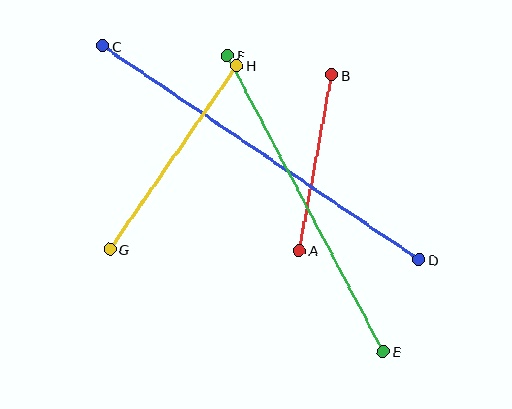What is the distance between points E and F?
The distance is approximately 335 pixels.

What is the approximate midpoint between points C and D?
The midpoint is at approximately (261, 153) pixels.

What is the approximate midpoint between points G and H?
The midpoint is at approximately (173, 157) pixels.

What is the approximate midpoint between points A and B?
The midpoint is at approximately (316, 163) pixels.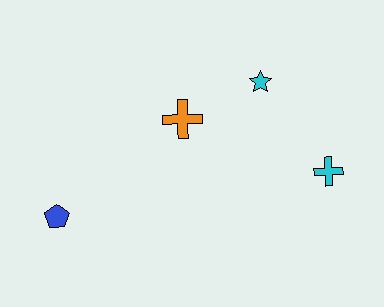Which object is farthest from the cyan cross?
The blue pentagon is farthest from the cyan cross.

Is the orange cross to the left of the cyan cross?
Yes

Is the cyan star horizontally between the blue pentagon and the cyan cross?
Yes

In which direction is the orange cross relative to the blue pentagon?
The orange cross is to the right of the blue pentagon.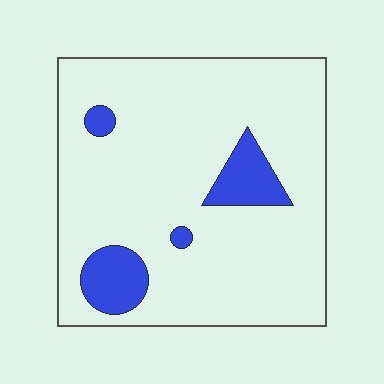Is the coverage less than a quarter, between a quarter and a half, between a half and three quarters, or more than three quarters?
Less than a quarter.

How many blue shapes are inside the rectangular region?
4.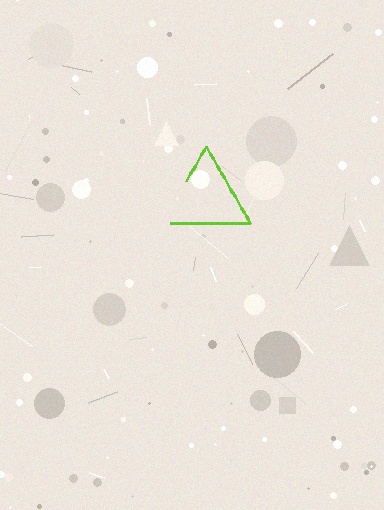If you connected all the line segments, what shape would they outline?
They would outline a triangle.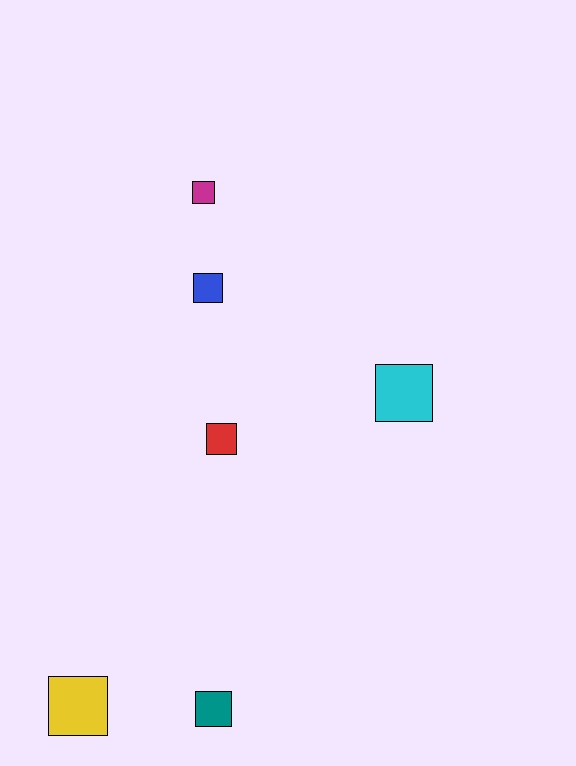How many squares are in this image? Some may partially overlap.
There are 6 squares.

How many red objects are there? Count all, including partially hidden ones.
There is 1 red object.